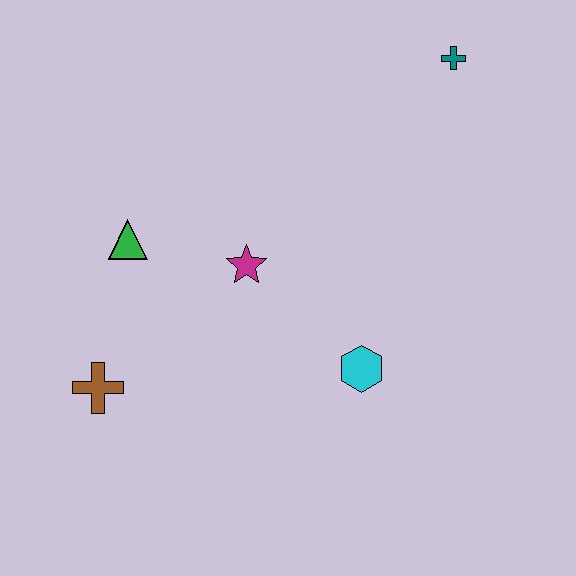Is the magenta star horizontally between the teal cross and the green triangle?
Yes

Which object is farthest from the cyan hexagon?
The teal cross is farthest from the cyan hexagon.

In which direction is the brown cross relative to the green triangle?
The brown cross is below the green triangle.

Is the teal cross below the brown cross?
No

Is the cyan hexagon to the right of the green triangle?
Yes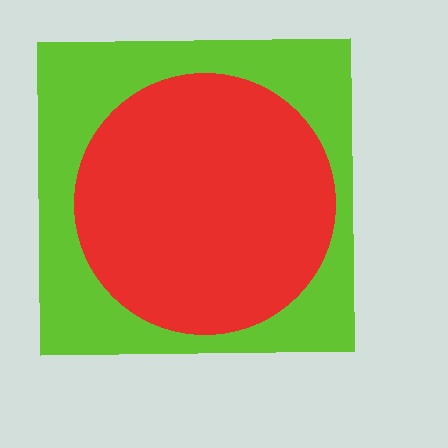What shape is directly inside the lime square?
The red circle.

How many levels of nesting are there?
2.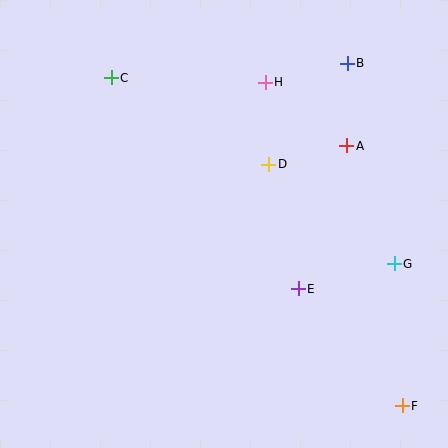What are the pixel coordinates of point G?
Point G is at (394, 264).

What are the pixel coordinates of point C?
Point C is at (111, 78).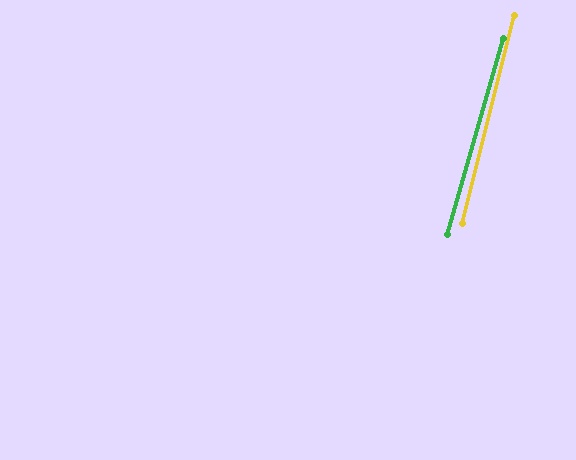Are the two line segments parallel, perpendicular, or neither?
Parallel — their directions differ by only 1.8°.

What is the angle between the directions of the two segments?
Approximately 2 degrees.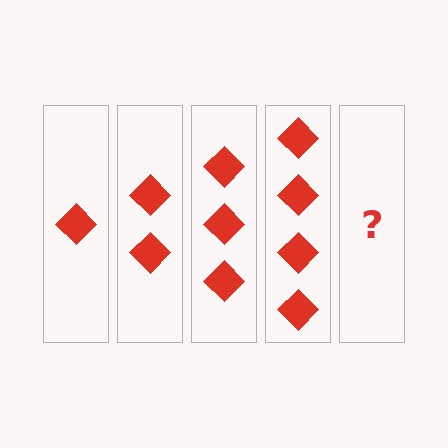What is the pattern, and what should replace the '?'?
The pattern is that each step adds one more diamond. The '?' should be 5 diamonds.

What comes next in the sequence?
The next element should be 5 diamonds.